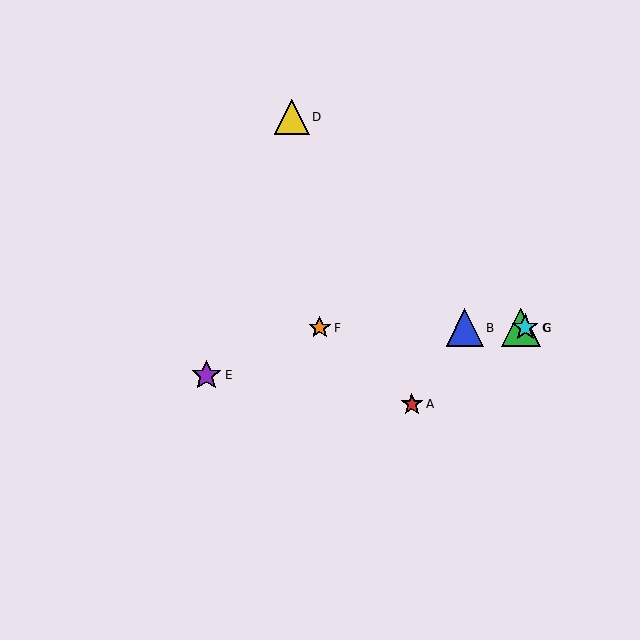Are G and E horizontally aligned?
No, G is at y≈328 and E is at y≈375.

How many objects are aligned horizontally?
4 objects (B, C, F, G) are aligned horizontally.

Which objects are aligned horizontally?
Objects B, C, F, G are aligned horizontally.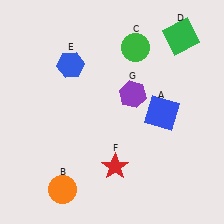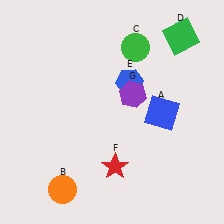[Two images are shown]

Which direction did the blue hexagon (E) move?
The blue hexagon (E) moved right.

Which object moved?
The blue hexagon (E) moved right.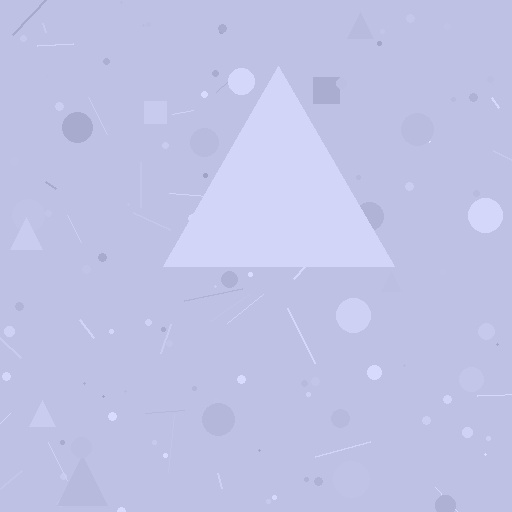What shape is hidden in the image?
A triangle is hidden in the image.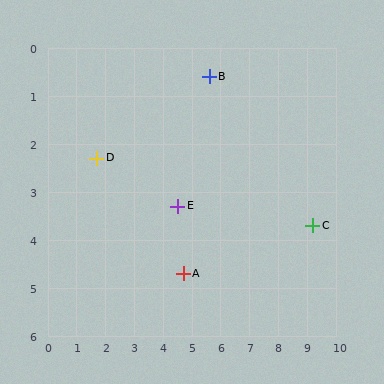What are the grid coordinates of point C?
Point C is at approximately (9.2, 3.7).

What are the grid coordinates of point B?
Point B is at approximately (5.6, 0.6).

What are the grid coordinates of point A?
Point A is at approximately (4.7, 4.7).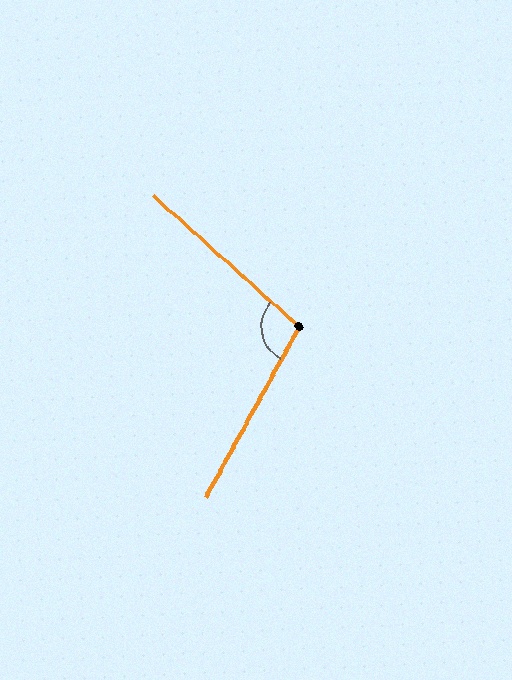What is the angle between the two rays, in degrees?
Approximately 103 degrees.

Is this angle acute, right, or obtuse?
It is obtuse.